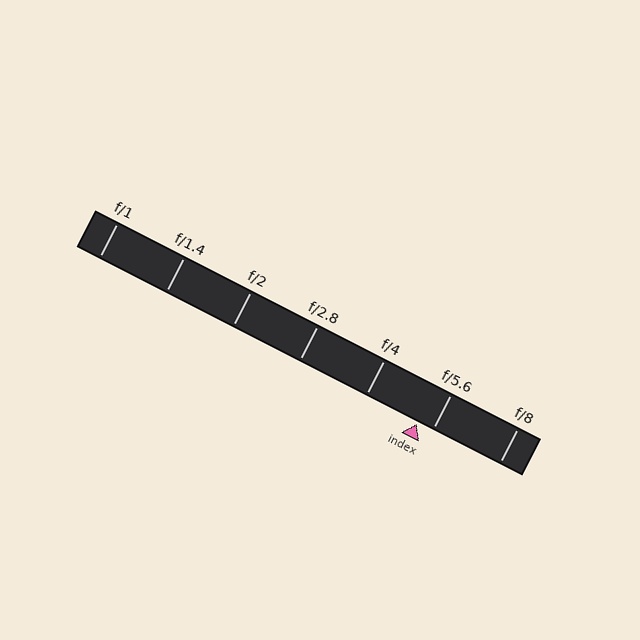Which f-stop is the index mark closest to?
The index mark is closest to f/5.6.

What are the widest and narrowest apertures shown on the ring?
The widest aperture shown is f/1 and the narrowest is f/8.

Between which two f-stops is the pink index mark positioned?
The index mark is between f/4 and f/5.6.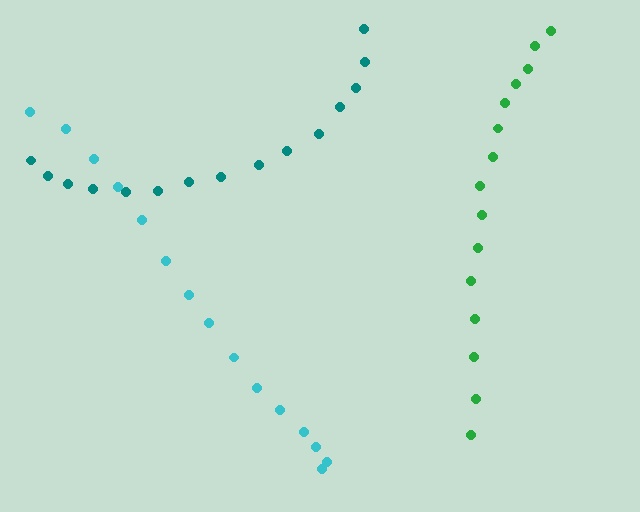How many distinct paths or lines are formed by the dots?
There are 3 distinct paths.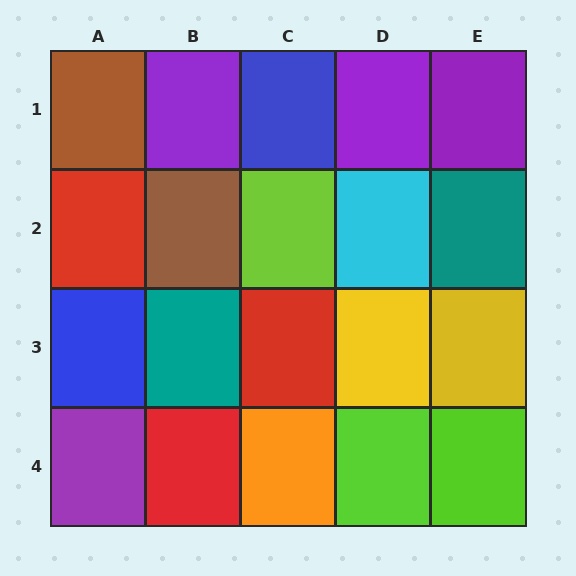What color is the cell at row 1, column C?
Blue.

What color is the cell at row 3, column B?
Teal.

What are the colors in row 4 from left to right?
Purple, red, orange, lime, lime.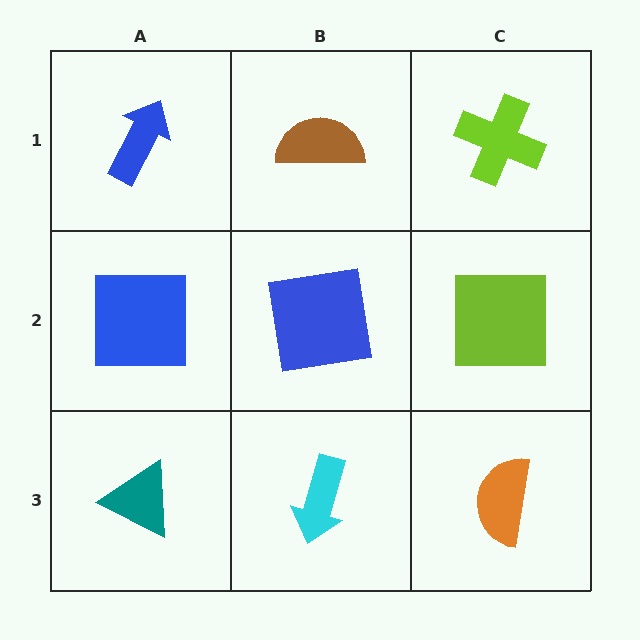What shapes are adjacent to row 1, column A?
A blue square (row 2, column A), a brown semicircle (row 1, column B).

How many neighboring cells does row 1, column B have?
3.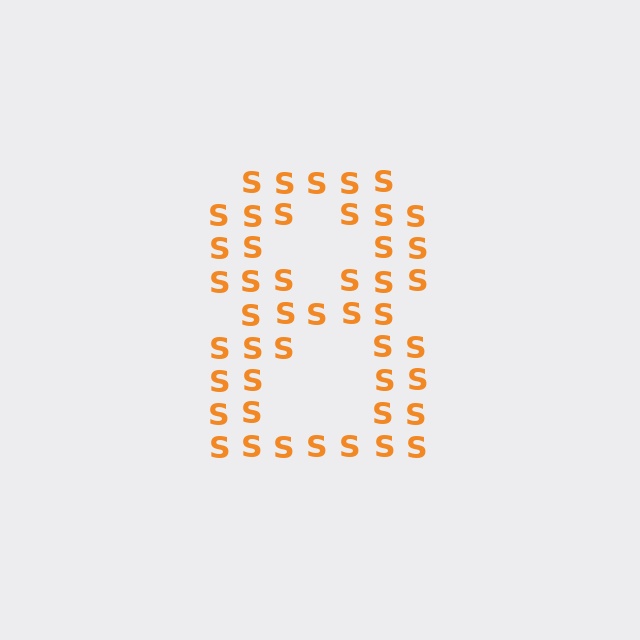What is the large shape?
The large shape is the digit 8.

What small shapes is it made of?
It is made of small letter S's.